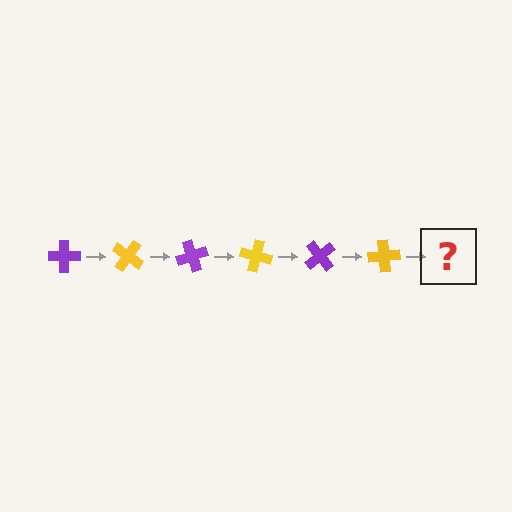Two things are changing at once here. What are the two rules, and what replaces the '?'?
The two rules are that it rotates 35 degrees each step and the color cycles through purple and yellow. The '?' should be a purple cross, rotated 210 degrees from the start.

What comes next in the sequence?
The next element should be a purple cross, rotated 210 degrees from the start.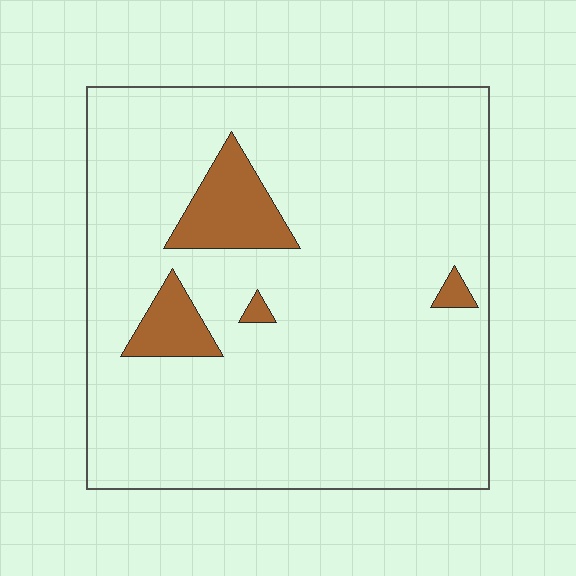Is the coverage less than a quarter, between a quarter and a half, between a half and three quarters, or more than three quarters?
Less than a quarter.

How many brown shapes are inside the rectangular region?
4.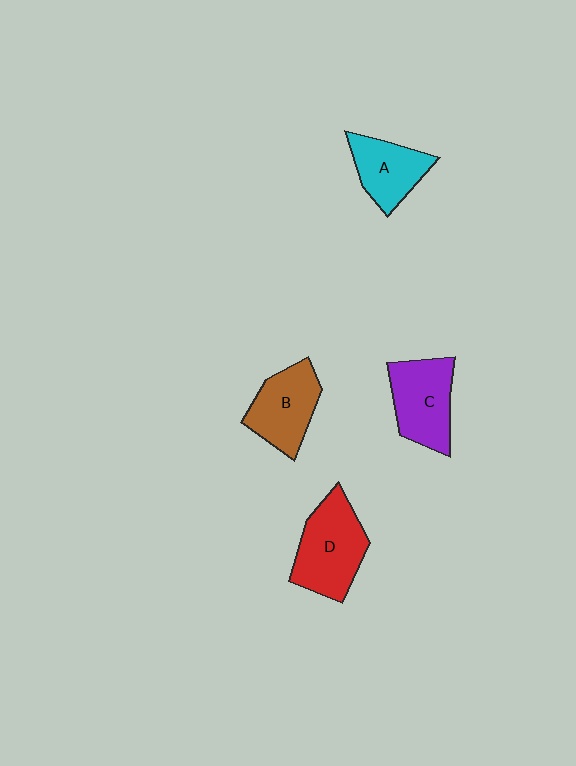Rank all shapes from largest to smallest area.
From largest to smallest: D (red), C (purple), B (brown), A (cyan).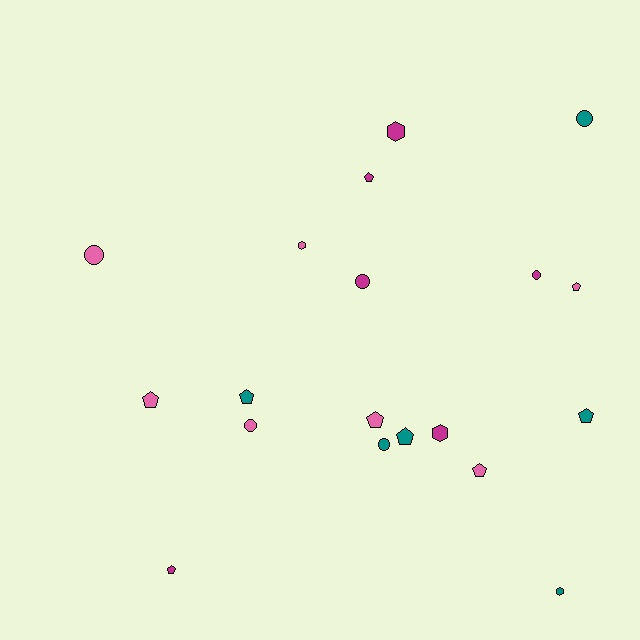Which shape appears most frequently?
Pentagon, with 9 objects.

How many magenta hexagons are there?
There are 2 magenta hexagons.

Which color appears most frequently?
Pink, with 7 objects.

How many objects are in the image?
There are 19 objects.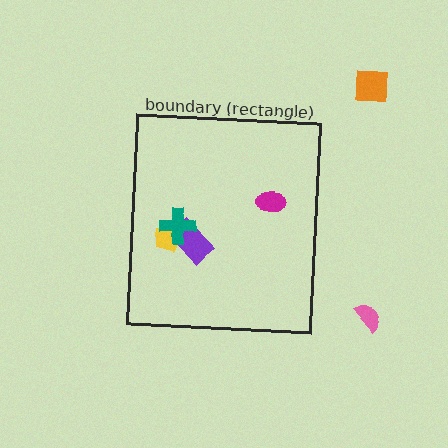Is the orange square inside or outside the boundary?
Outside.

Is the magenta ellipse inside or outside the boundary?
Inside.